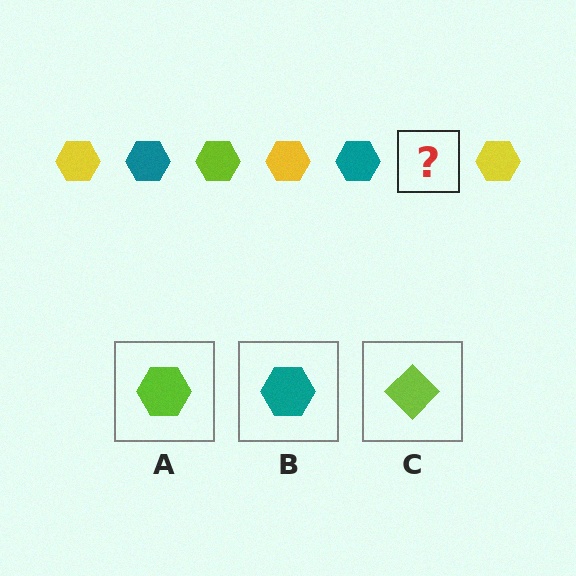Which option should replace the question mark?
Option A.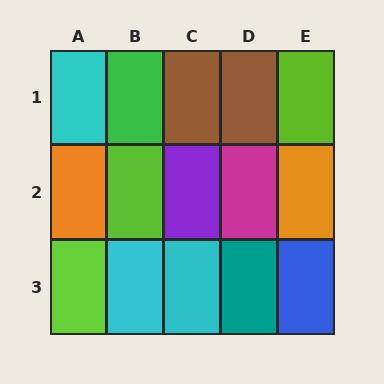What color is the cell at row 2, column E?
Orange.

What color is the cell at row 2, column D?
Magenta.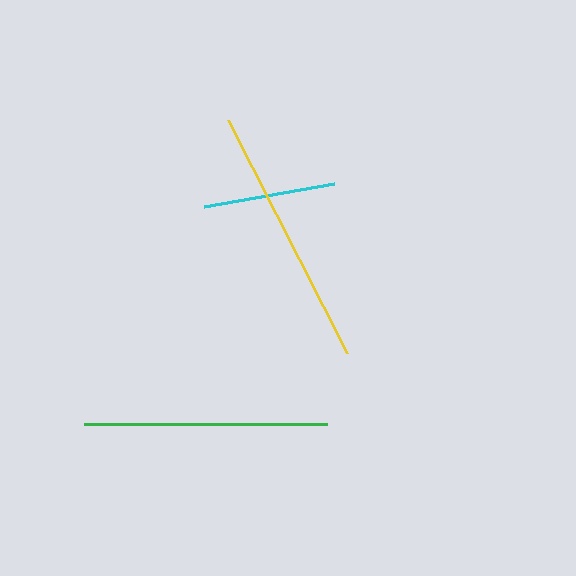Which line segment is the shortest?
The cyan line is the shortest at approximately 133 pixels.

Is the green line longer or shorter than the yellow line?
The yellow line is longer than the green line.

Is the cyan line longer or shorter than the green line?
The green line is longer than the cyan line.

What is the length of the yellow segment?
The yellow segment is approximately 262 pixels long.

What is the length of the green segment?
The green segment is approximately 243 pixels long.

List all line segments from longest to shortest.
From longest to shortest: yellow, green, cyan.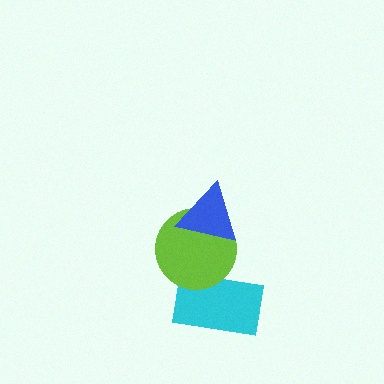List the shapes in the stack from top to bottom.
From top to bottom: the blue triangle, the lime circle, the cyan rectangle.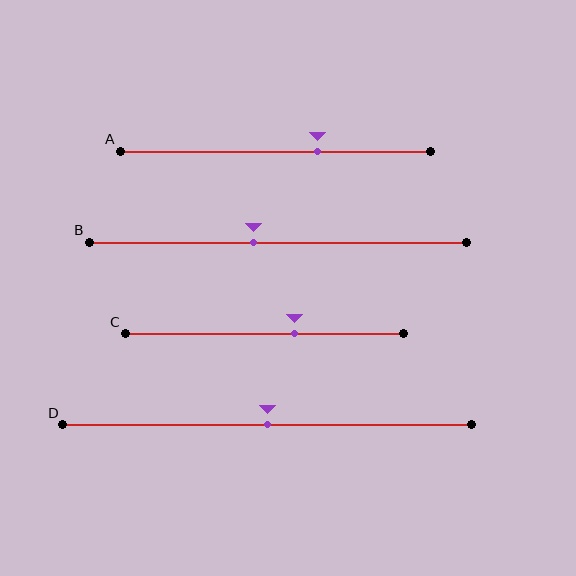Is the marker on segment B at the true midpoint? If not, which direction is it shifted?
No, the marker on segment B is shifted to the left by about 6% of the segment length.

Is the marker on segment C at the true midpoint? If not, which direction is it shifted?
No, the marker on segment C is shifted to the right by about 11% of the segment length.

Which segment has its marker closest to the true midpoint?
Segment D has its marker closest to the true midpoint.